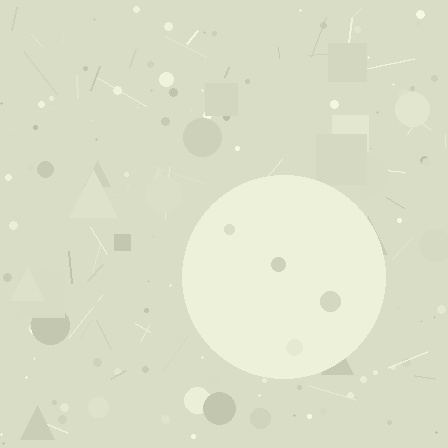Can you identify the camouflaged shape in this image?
The camouflaged shape is a circle.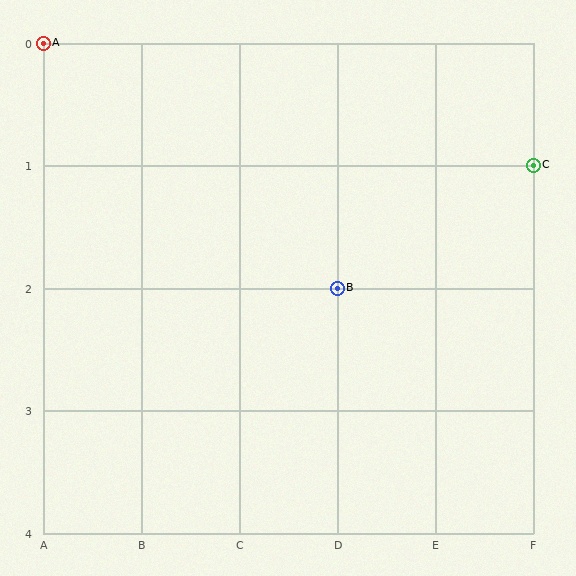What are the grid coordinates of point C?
Point C is at grid coordinates (F, 1).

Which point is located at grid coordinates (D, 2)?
Point B is at (D, 2).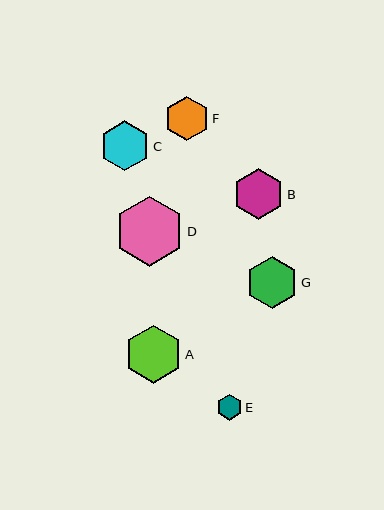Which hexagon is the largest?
Hexagon D is the largest with a size of approximately 70 pixels.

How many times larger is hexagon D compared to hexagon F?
Hexagon D is approximately 1.6 times the size of hexagon F.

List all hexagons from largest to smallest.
From largest to smallest: D, A, G, B, C, F, E.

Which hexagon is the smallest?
Hexagon E is the smallest with a size of approximately 26 pixels.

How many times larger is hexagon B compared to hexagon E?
Hexagon B is approximately 2.0 times the size of hexagon E.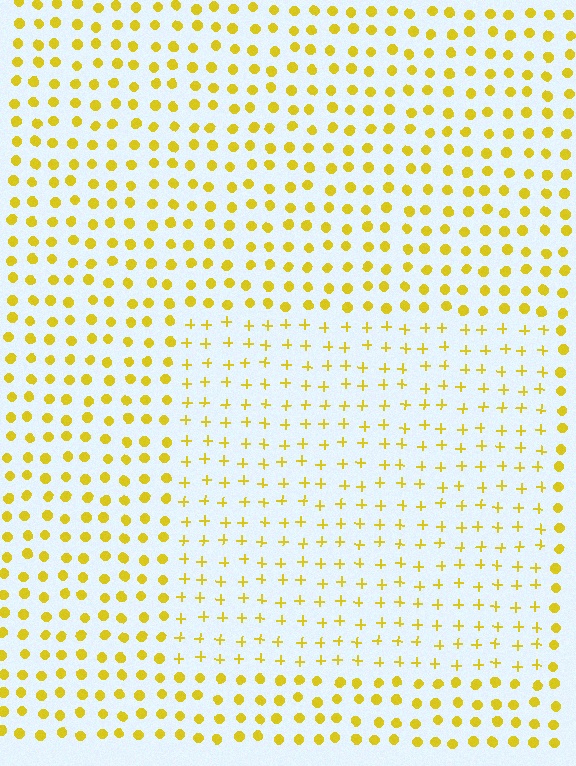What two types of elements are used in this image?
The image uses plus signs inside the rectangle region and circles outside it.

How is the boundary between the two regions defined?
The boundary is defined by a change in element shape: plus signs inside vs. circles outside. All elements share the same color and spacing.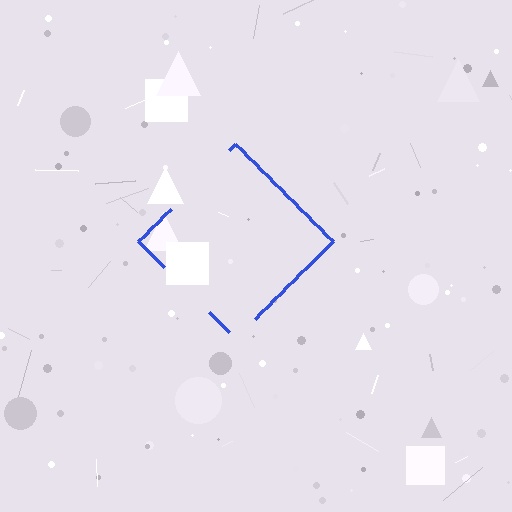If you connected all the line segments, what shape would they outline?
They would outline a diamond.